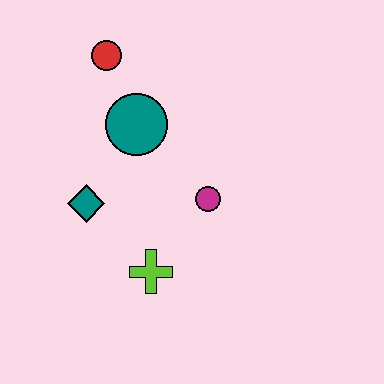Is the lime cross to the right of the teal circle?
Yes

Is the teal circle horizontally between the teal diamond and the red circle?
No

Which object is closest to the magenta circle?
The lime cross is closest to the magenta circle.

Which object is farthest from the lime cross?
The red circle is farthest from the lime cross.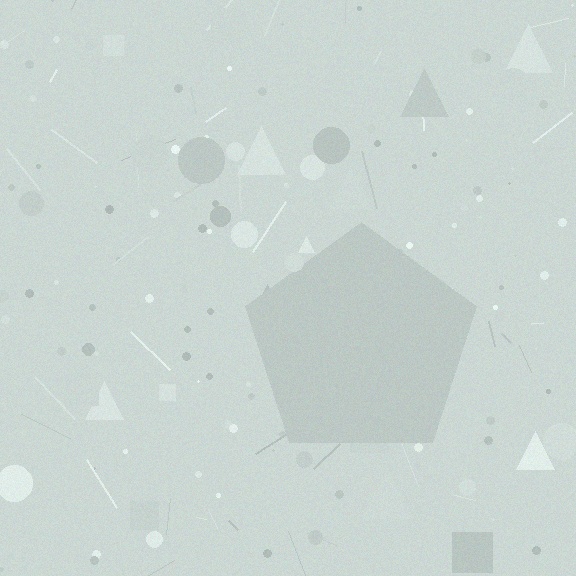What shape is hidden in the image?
A pentagon is hidden in the image.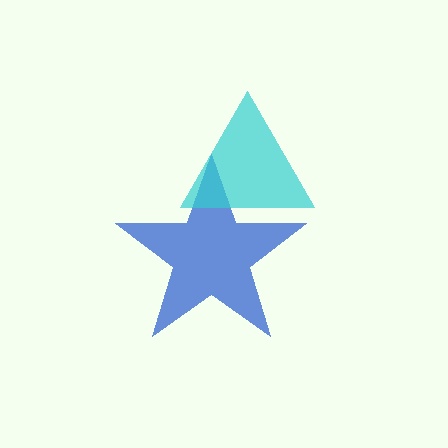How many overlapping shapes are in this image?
There are 2 overlapping shapes in the image.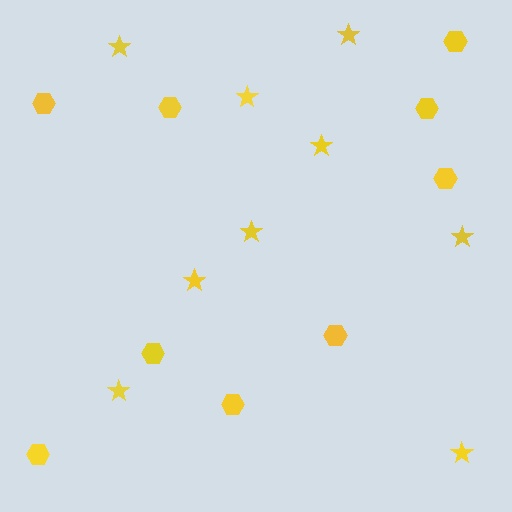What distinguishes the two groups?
There are 2 groups: one group of hexagons (9) and one group of stars (9).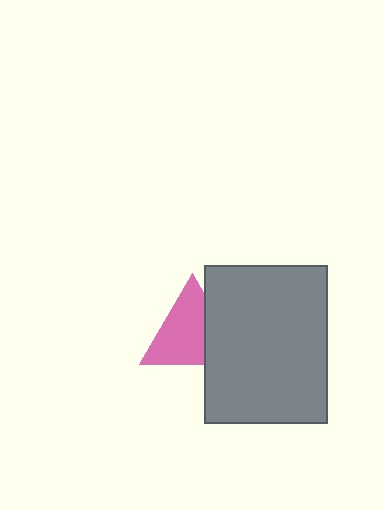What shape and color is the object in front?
The object in front is a gray rectangle.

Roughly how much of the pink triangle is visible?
Most of it is visible (roughly 69%).